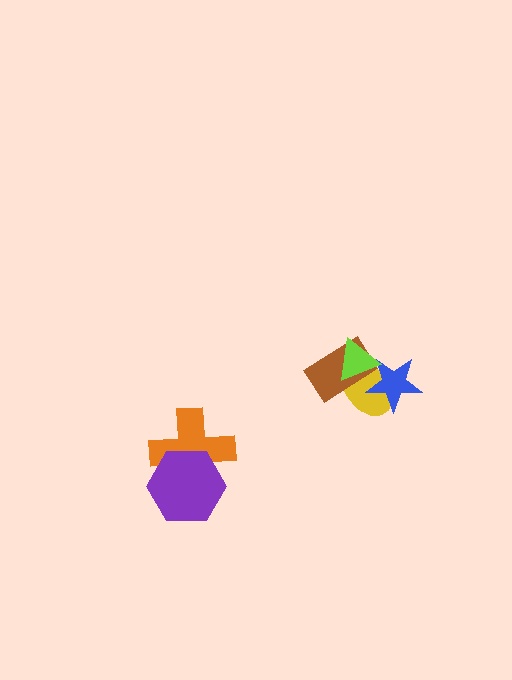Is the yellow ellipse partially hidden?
Yes, it is partially covered by another shape.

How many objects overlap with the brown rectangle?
3 objects overlap with the brown rectangle.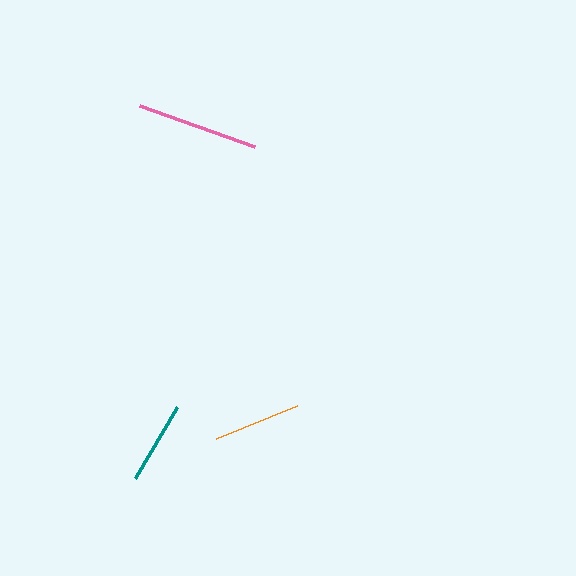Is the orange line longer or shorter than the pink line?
The pink line is longer than the orange line.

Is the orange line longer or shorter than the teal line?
The orange line is longer than the teal line.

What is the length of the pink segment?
The pink segment is approximately 122 pixels long.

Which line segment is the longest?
The pink line is the longest at approximately 122 pixels.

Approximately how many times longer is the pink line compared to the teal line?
The pink line is approximately 1.5 times the length of the teal line.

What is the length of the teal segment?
The teal segment is approximately 83 pixels long.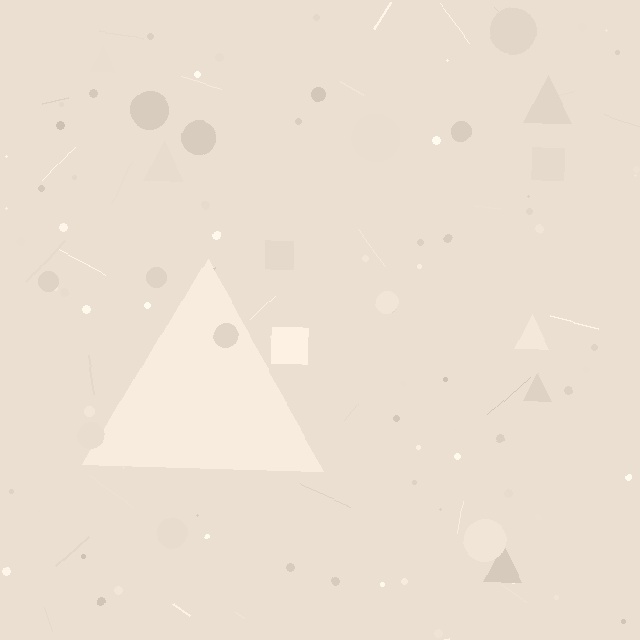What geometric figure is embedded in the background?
A triangle is embedded in the background.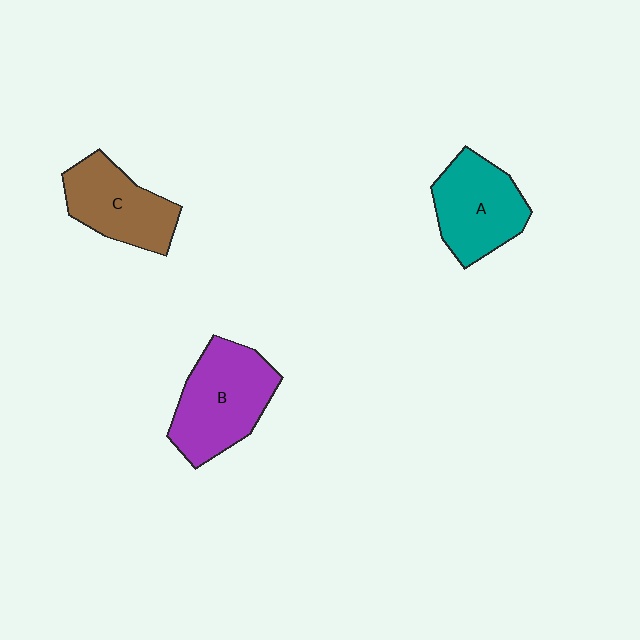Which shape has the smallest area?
Shape C (brown).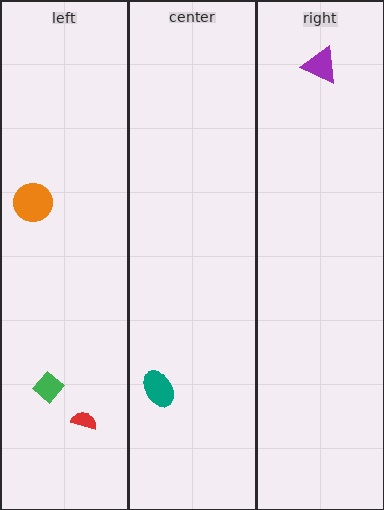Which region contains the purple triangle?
The right region.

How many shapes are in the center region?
1.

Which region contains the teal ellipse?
The center region.